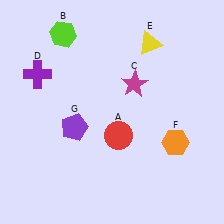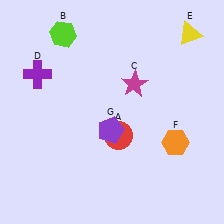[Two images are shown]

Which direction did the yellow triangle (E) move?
The yellow triangle (E) moved right.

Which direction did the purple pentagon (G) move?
The purple pentagon (G) moved right.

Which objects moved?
The objects that moved are: the yellow triangle (E), the purple pentagon (G).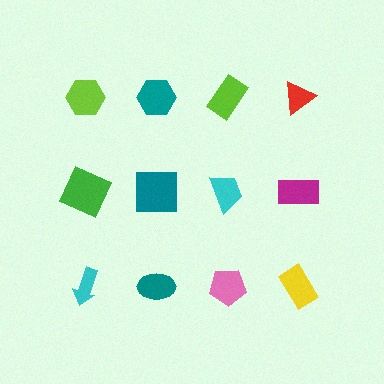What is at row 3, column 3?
A pink pentagon.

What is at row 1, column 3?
A lime rectangle.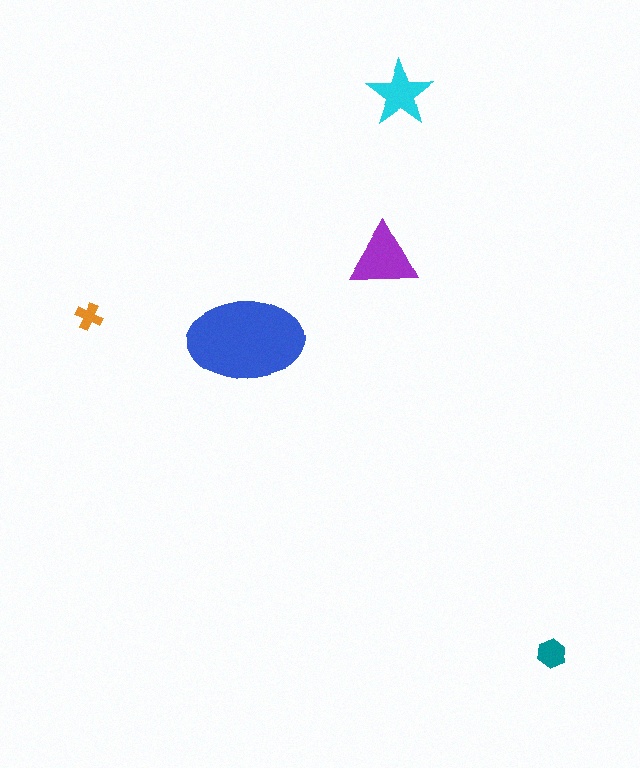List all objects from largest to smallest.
The blue ellipse, the purple triangle, the cyan star, the teal hexagon, the orange cross.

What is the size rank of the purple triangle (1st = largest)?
2nd.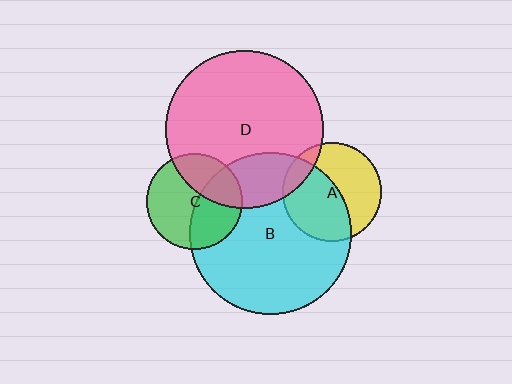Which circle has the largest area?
Circle B (cyan).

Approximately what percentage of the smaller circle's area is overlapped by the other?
Approximately 50%.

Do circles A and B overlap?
Yes.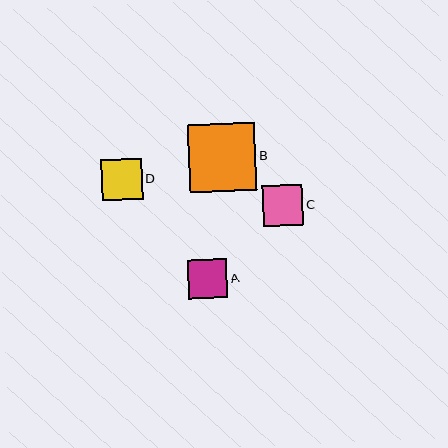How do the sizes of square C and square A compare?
Square C and square A are approximately the same size.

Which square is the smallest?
Square A is the smallest with a size of approximately 39 pixels.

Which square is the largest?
Square B is the largest with a size of approximately 68 pixels.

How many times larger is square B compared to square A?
Square B is approximately 1.7 times the size of square A.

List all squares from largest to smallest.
From largest to smallest: B, D, C, A.